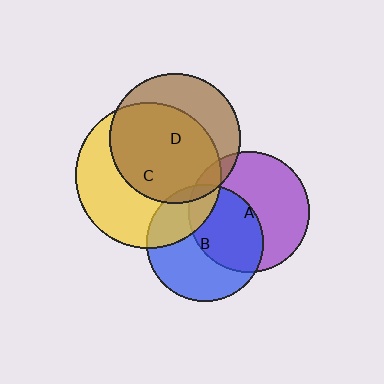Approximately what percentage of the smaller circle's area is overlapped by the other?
Approximately 25%.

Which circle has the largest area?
Circle C (yellow).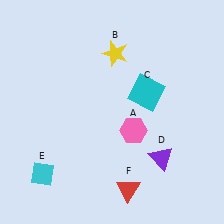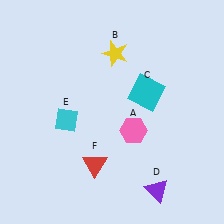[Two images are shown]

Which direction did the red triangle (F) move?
The red triangle (F) moved left.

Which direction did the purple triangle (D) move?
The purple triangle (D) moved down.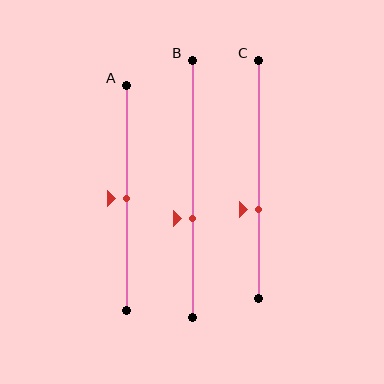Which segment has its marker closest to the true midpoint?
Segment A has its marker closest to the true midpoint.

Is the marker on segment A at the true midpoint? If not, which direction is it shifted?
Yes, the marker on segment A is at the true midpoint.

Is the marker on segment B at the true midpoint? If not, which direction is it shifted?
No, the marker on segment B is shifted downward by about 12% of the segment length.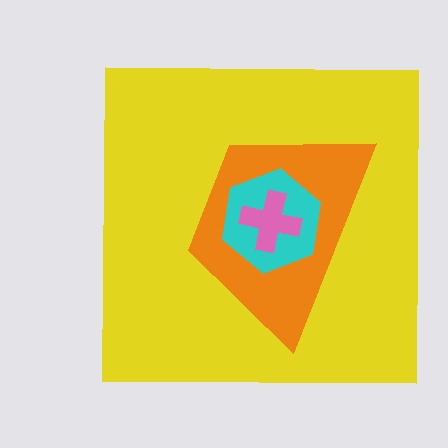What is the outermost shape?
The yellow square.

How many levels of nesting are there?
4.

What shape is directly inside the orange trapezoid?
The cyan hexagon.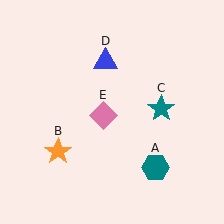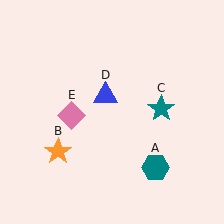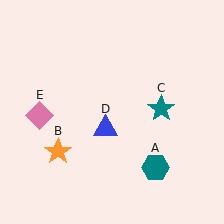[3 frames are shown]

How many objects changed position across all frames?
2 objects changed position: blue triangle (object D), pink diamond (object E).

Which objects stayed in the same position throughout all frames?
Teal hexagon (object A) and orange star (object B) and teal star (object C) remained stationary.